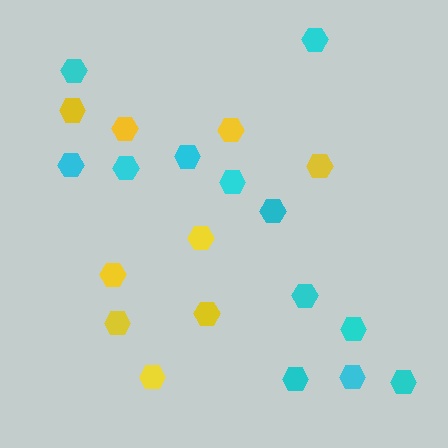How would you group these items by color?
There are 2 groups: one group of cyan hexagons (12) and one group of yellow hexagons (9).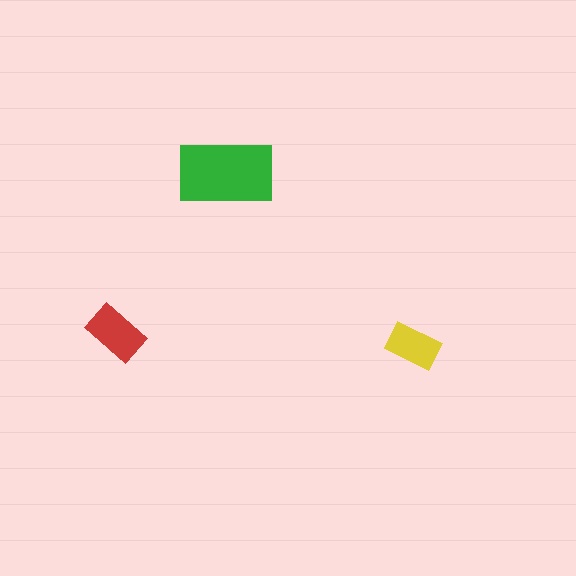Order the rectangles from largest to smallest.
the green one, the red one, the yellow one.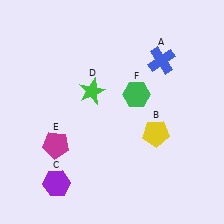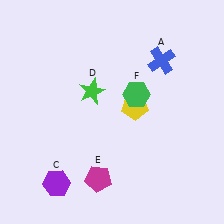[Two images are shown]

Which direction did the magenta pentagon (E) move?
The magenta pentagon (E) moved right.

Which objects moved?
The objects that moved are: the yellow pentagon (B), the magenta pentagon (E).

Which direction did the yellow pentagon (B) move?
The yellow pentagon (B) moved up.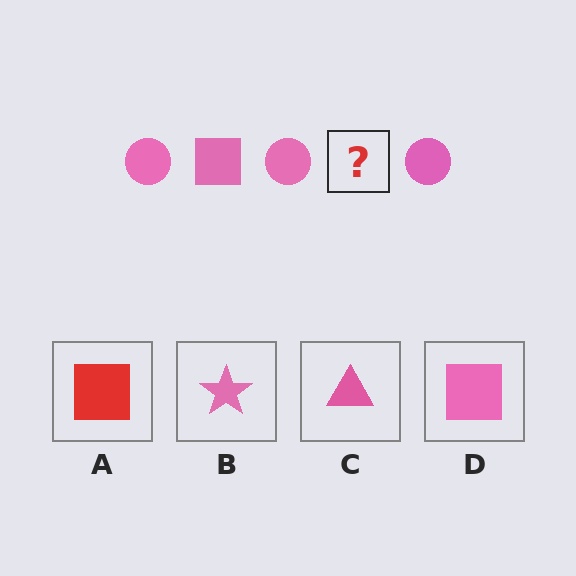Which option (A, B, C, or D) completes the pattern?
D.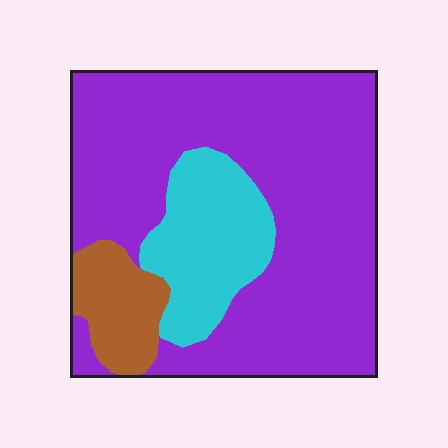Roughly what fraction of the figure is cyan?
Cyan covers about 20% of the figure.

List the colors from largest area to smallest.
From largest to smallest: purple, cyan, brown.